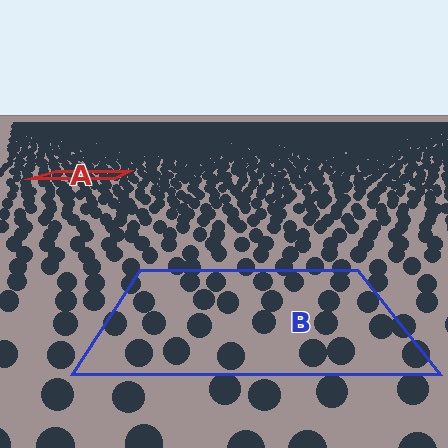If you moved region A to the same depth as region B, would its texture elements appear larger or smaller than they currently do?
They would appear larger. At a closer depth, the same texture elements are projected at a bigger on-screen size.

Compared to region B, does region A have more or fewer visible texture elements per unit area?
Region A has more texture elements per unit area — they are packed more densely because it is farther away.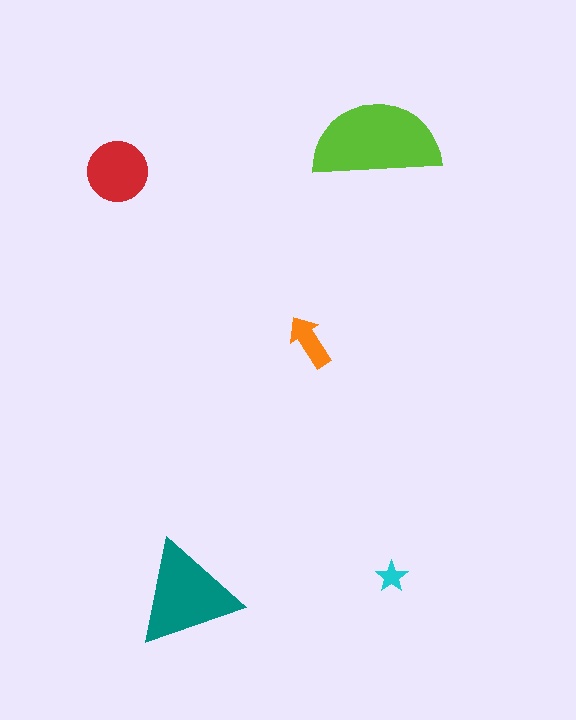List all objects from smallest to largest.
The cyan star, the orange arrow, the red circle, the teal triangle, the lime semicircle.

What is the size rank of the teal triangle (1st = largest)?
2nd.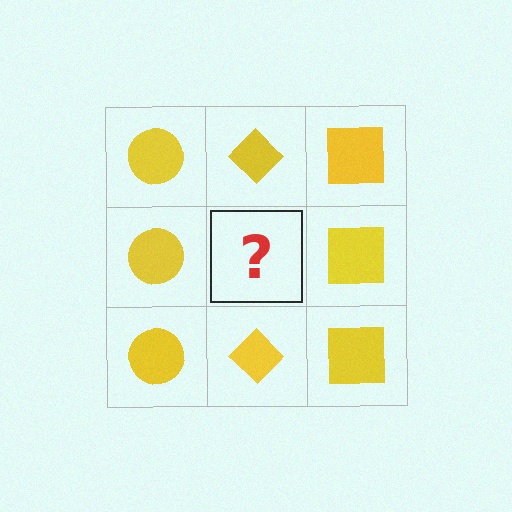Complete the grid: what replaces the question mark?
The question mark should be replaced with a yellow diamond.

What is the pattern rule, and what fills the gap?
The rule is that each column has a consistent shape. The gap should be filled with a yellow diamond.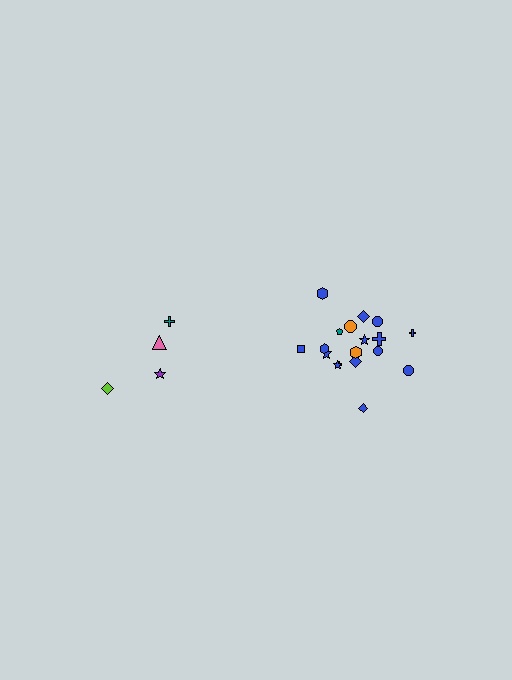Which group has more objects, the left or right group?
The right group.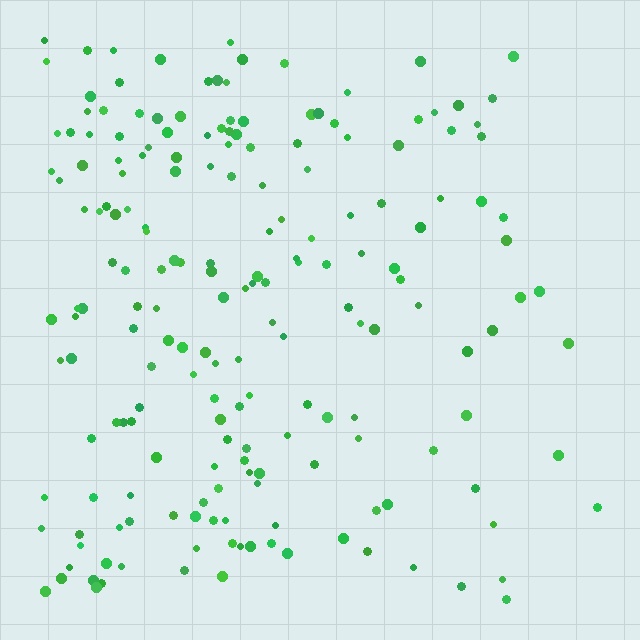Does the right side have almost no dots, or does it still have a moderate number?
Still a moderate number, just noticeably fewer than the left.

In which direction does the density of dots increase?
From right to left, with the left side densest.